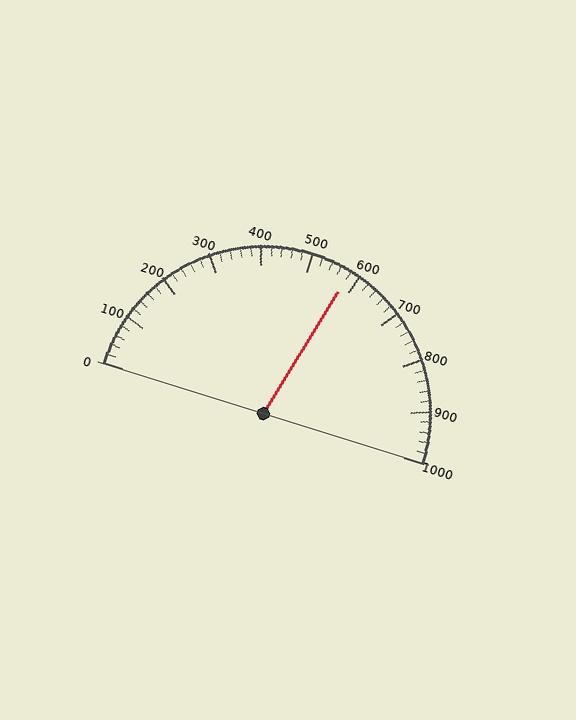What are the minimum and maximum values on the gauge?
The gauge ranges from 0 to 1000.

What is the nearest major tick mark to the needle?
The nearest major tick mark is 600.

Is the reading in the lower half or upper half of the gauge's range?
The reading is in the upper half of the range (0 to 1000).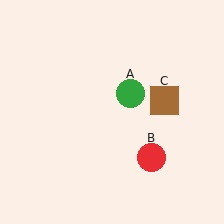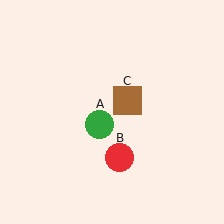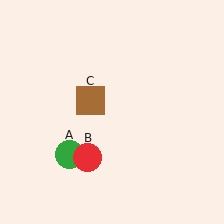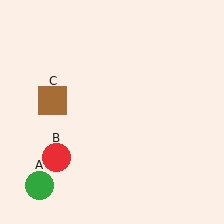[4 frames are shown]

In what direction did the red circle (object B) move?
The red circle (object B) moved left.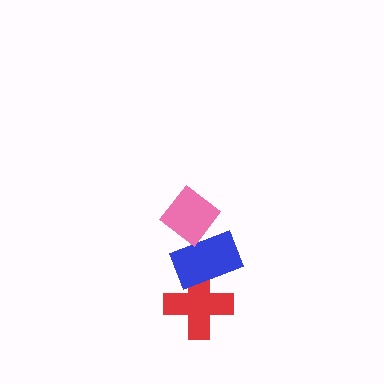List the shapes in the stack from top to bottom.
From top to bottom: the pink diamond, the blue rectangle, the red cross.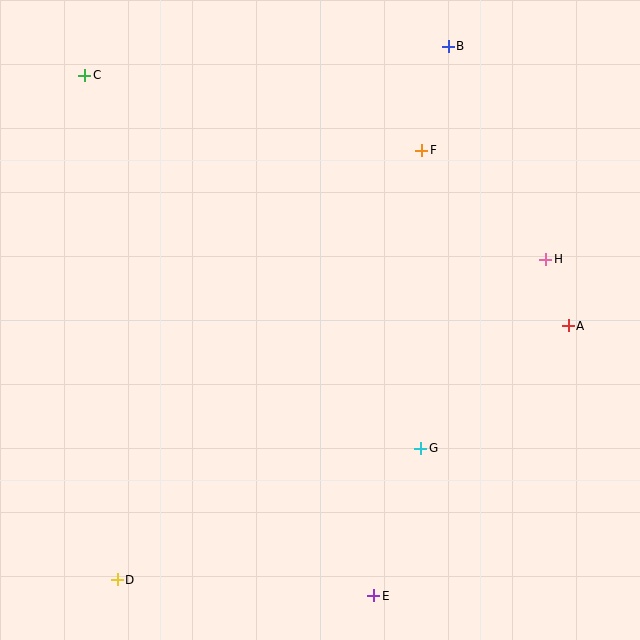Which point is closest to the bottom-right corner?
Point E is closest to the bottom-right corner.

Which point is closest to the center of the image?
Point G at (421, 448) is closest to the center.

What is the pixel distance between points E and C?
The distance between E and C is 595 pixels.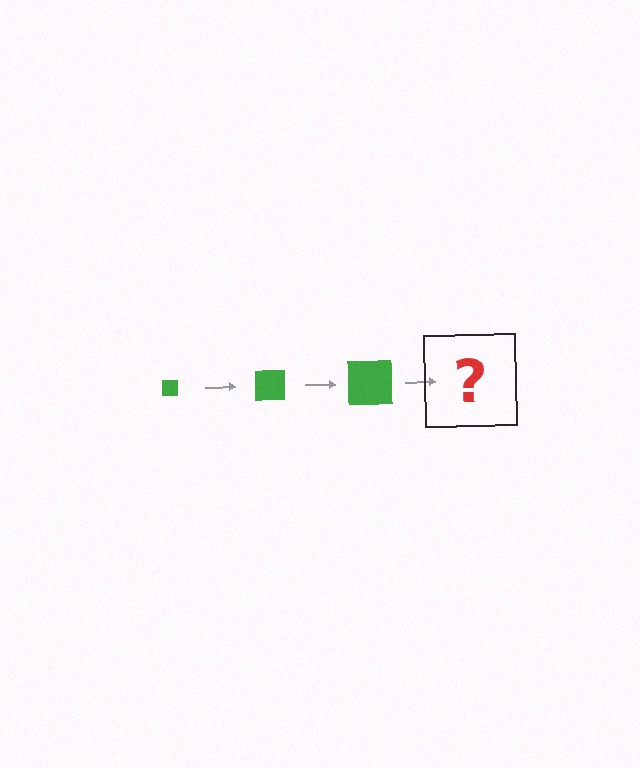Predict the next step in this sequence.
The next step is a green square, larger than the previous one.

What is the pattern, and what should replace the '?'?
The pattern is that the square gets progressively larger each step. The '?' should be a green square, larger than the previous one.